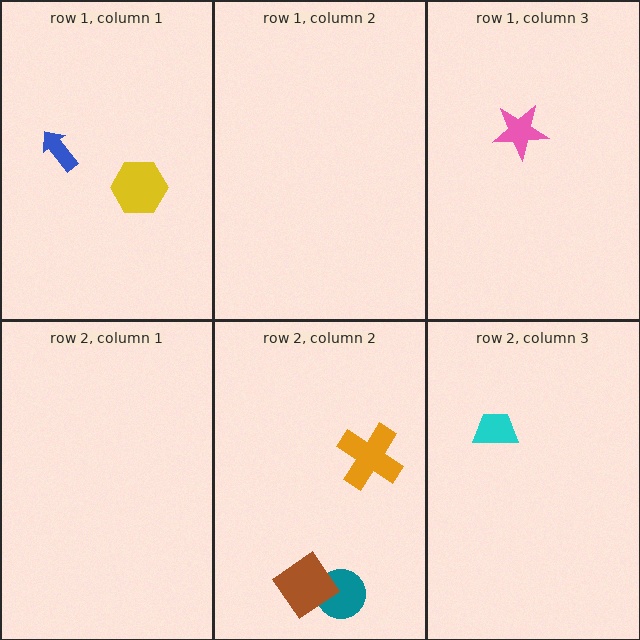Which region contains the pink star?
The row 1, column 3 region.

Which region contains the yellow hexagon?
The row 1, column 1 region.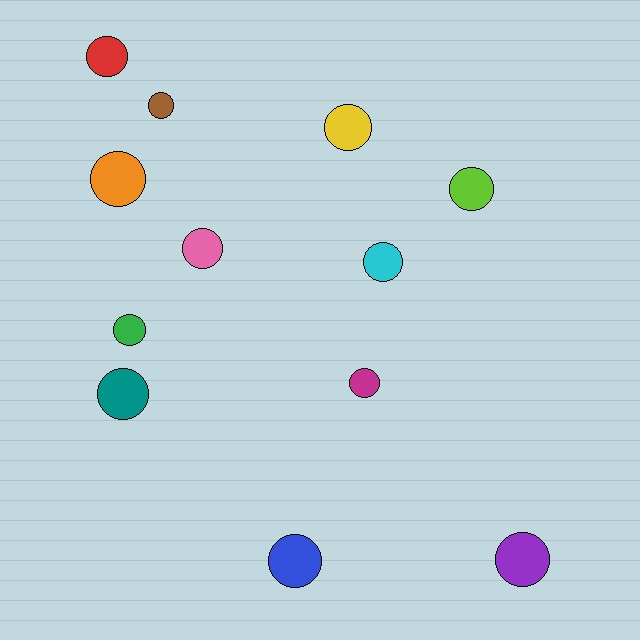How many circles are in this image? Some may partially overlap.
There are 12 circles.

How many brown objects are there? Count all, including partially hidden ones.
There is 1 brown object.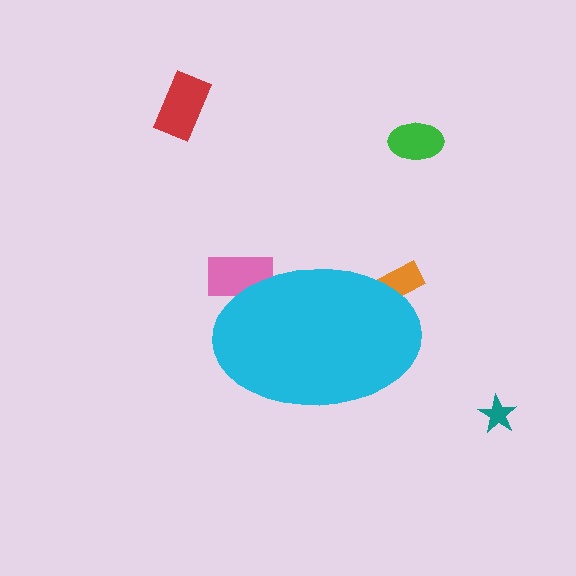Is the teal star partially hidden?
No, the teal star is fully visible.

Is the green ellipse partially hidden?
No, the green ellipse is fully visible.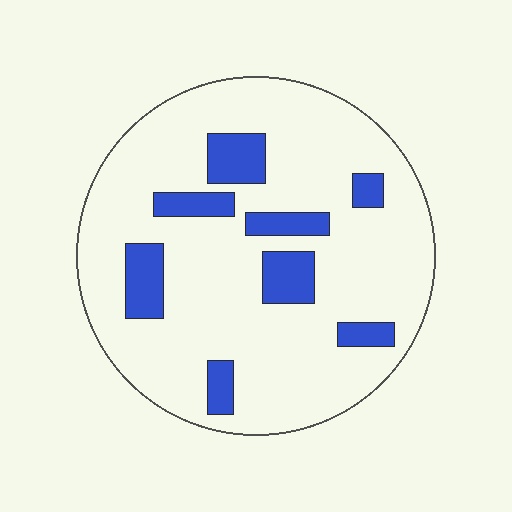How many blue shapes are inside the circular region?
8.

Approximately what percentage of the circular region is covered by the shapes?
Approximately 15%.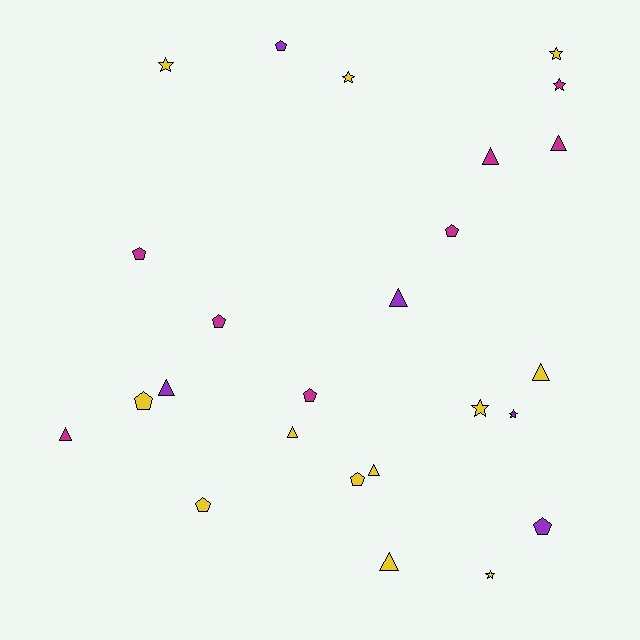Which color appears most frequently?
Yellow, with 12 objects.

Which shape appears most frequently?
Pentagon, with 9 objects.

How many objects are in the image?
There are 25 objects.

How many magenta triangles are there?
There are 3 magenta triangles.